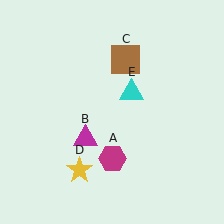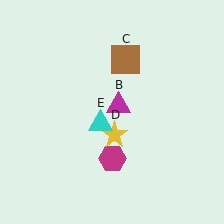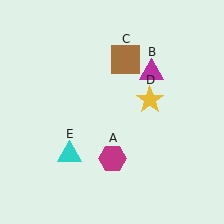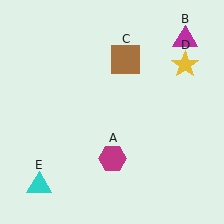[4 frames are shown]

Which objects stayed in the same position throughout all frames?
Magenta hexagon (object A) and brown square (object C) remained stationary.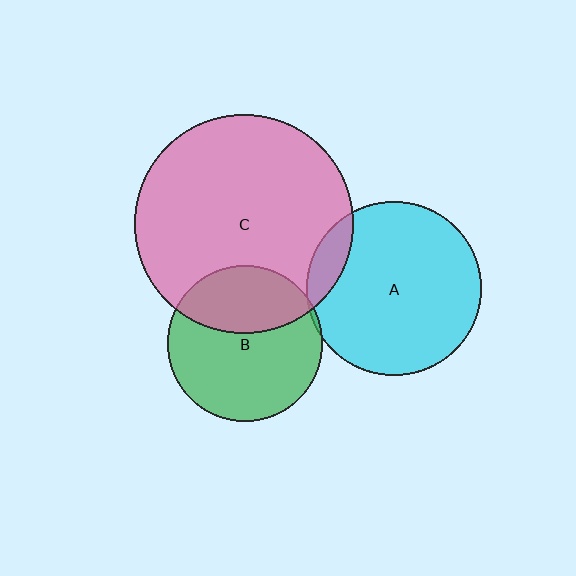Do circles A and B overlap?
Yes.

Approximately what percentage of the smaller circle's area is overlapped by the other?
Approximately 5%.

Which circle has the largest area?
Circle C (pink).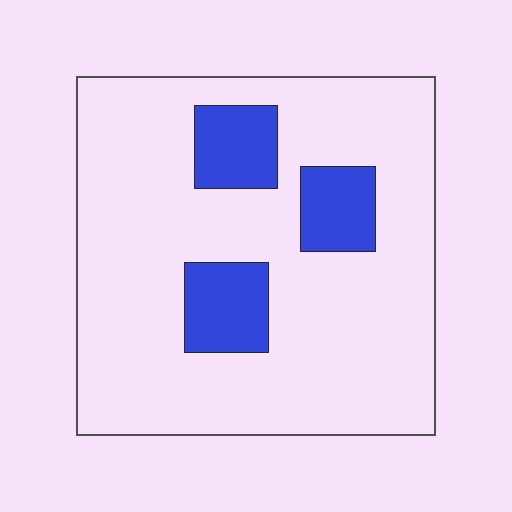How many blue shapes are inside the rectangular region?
3.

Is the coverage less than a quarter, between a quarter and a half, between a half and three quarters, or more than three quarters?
Less than a quarter.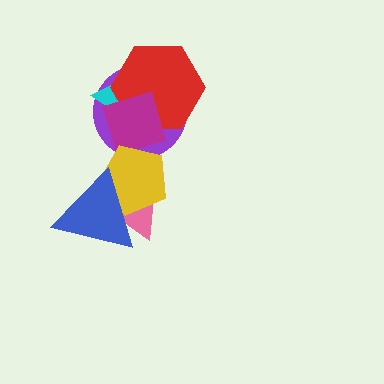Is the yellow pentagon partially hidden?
Yes, it is partially covered by another shape.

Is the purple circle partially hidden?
Yes, it is partially covered by another shape.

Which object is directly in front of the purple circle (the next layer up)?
The cyan triangle is directly in front of the purple circle.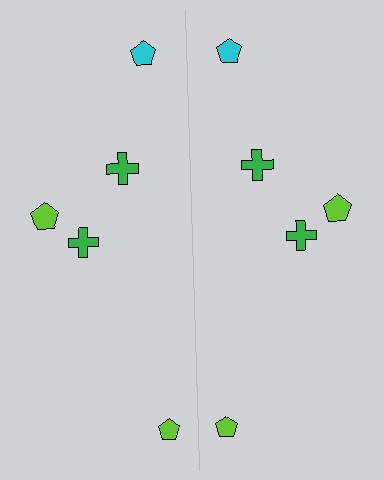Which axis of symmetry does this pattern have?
The pattern has a vertical axis of symmetry running through the center of the image.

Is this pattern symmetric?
Yes, this pattern has bilateral (reflection) symmetry.